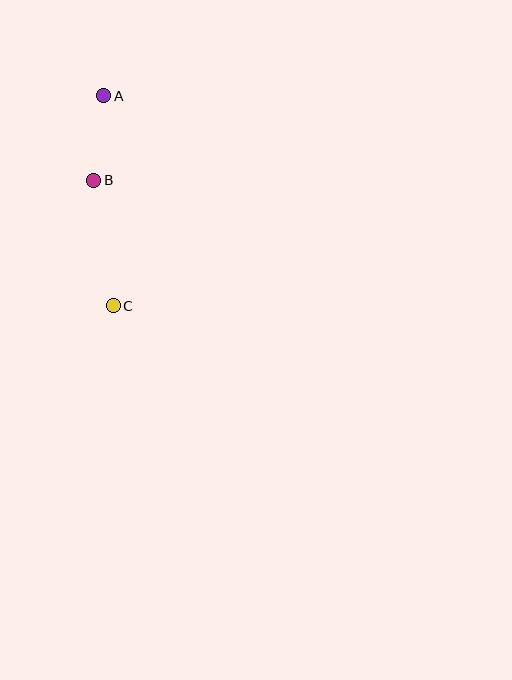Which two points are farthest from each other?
Points A and C are farthest from each other.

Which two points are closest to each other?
Points A and B are closest to each other.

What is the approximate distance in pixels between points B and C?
The distance between B and C is approximately 127 pixels.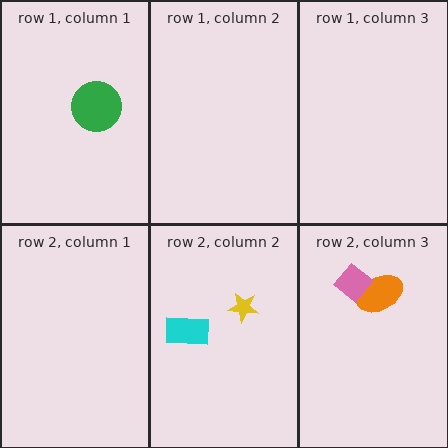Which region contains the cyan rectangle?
The row 2, column 2 region.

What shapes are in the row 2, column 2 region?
The cyan rectangle, the yellow star.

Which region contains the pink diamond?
The row 2, column 3 region.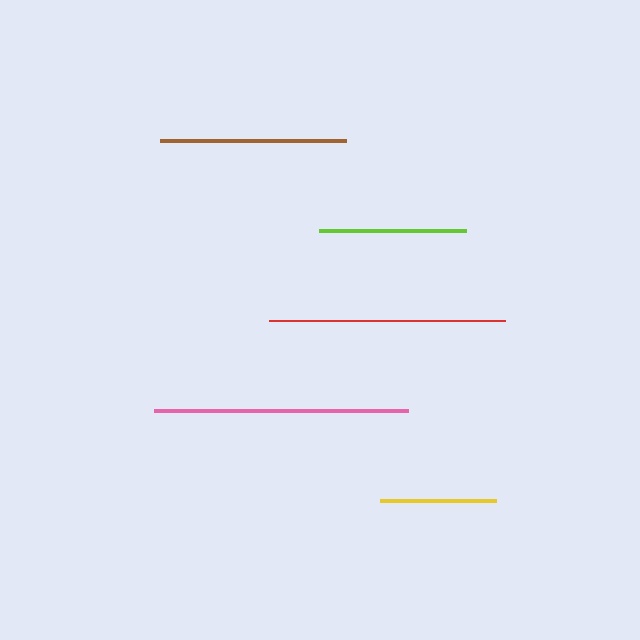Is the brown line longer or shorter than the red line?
The red line is longer than the brown line.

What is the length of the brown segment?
The brown segment is approximately 187 pixels long.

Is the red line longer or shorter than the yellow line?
The red line is longer than the yellow line.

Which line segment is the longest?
The pink line is the longest at approximately 254 pixels.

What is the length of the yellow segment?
The yellow segment is approximately 116 pixels long.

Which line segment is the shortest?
The yellow line is the shortest at approximately 116 pixels.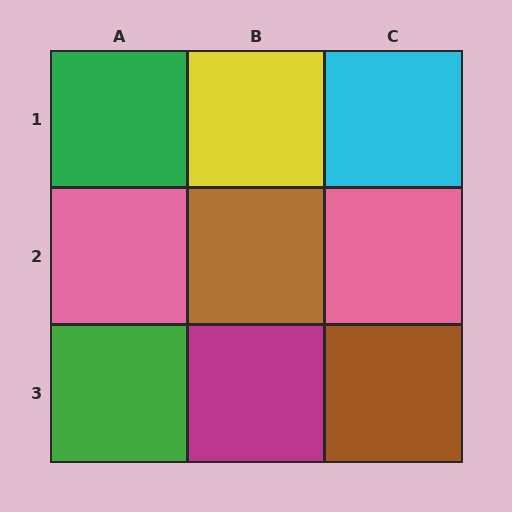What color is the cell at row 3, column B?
Magenta.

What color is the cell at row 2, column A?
Pink.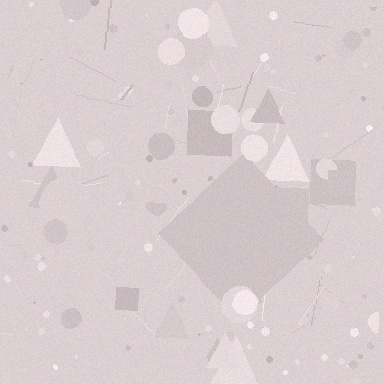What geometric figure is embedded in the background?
A diamond is embedded in the background.